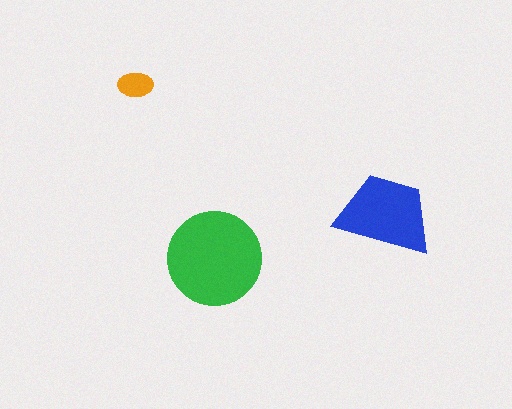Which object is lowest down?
The green circle is bottommost.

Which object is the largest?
The green circle.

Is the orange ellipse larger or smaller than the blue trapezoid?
Smaller.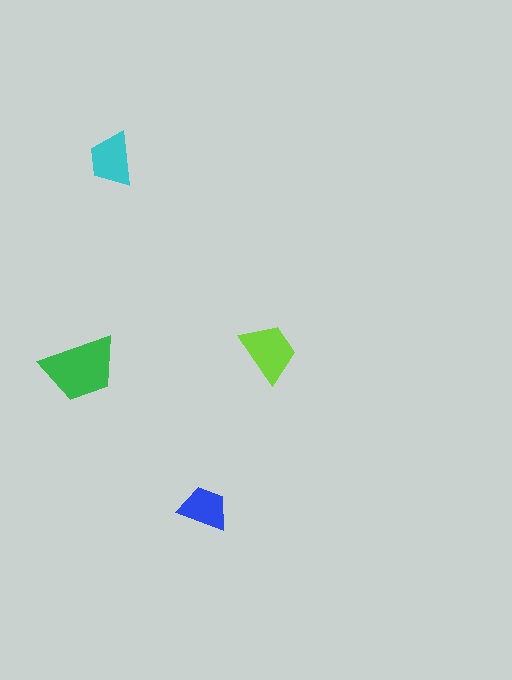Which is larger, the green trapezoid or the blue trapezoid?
The green one.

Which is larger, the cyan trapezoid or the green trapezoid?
The green one.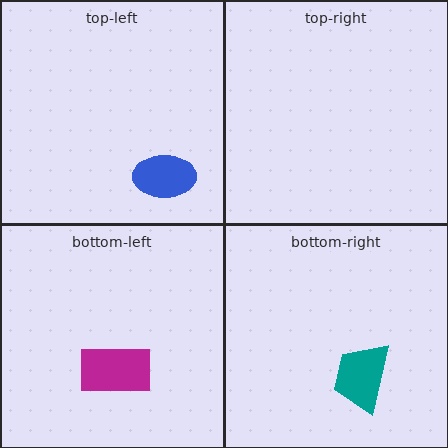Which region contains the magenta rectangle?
The bottom-left region.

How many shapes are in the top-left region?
1.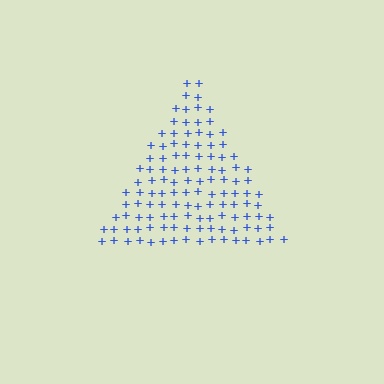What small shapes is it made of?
It is made of small plus signs.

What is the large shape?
The large shape is a triangle.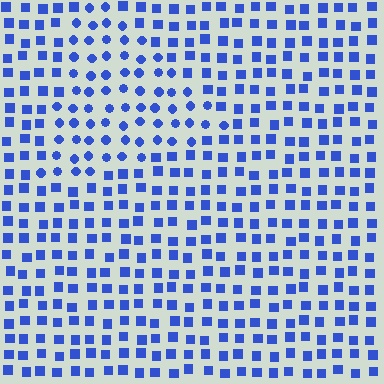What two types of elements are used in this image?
The image uses circles inside the triangle region and squares outside it.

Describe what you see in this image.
The image is filled with small blue elements arranged in a uniform grid. A triangle-shaped region contains circles, while the surrounding area contains squares. The boundary is defined purely by the change in element shape.